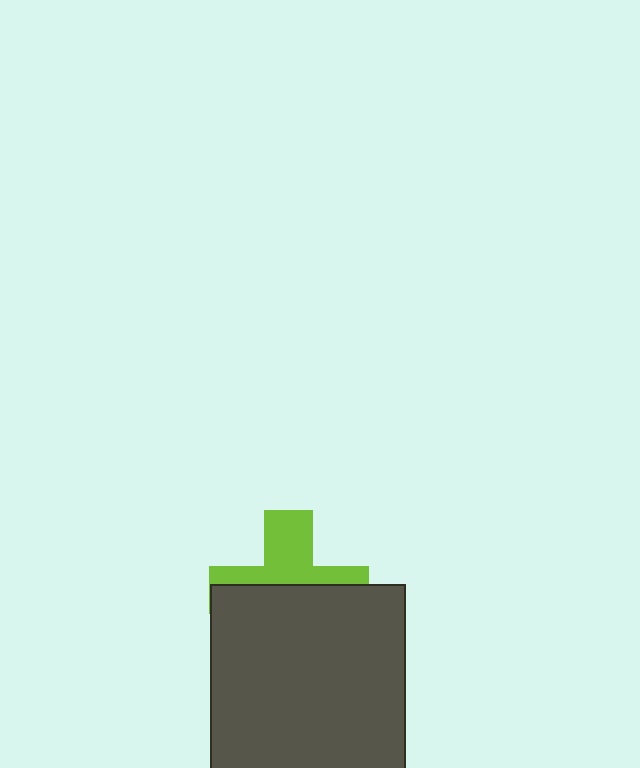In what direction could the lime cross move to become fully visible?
The lime cross could move up. That would shift it out from behind the dark gray square entirely.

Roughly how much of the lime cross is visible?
A small part of it is visible (roughly 43%).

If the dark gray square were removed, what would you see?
You would see the complete lime cross.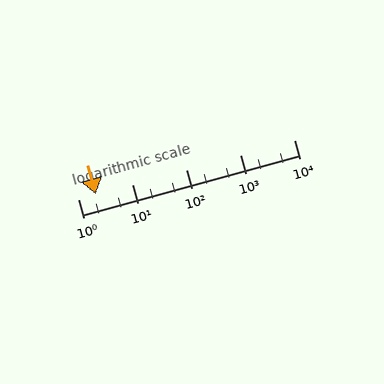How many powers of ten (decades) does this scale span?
The scale spans 4 decades, from 1 to 10000.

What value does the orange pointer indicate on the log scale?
The pointer indicates approximately 2.1.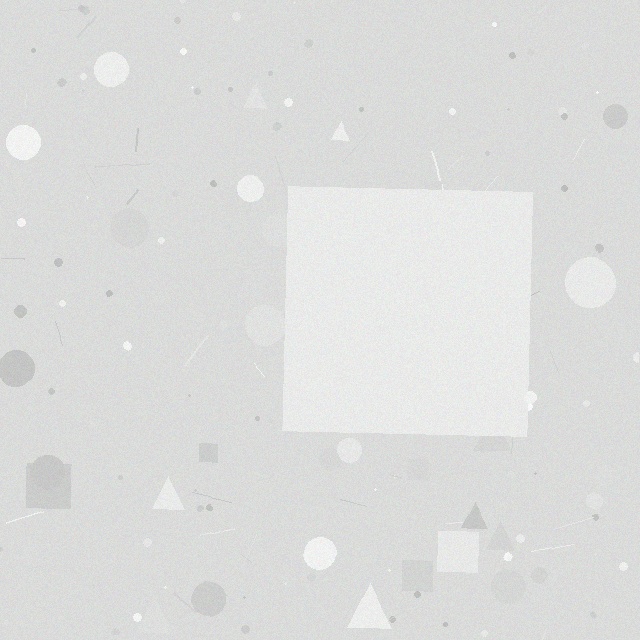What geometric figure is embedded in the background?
A square is embedded in the background.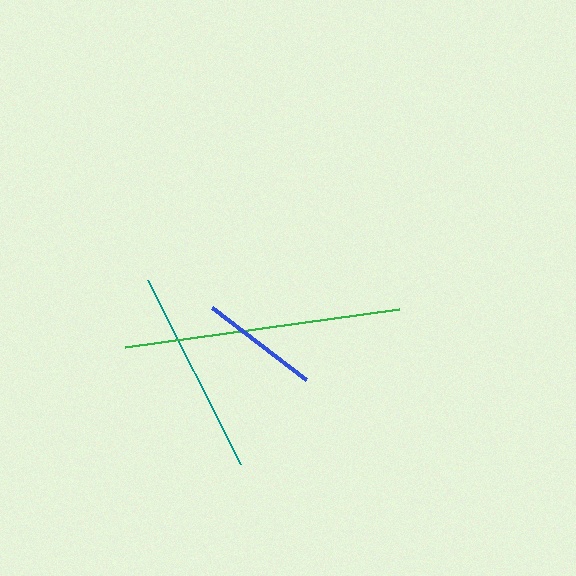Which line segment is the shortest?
The blue line is the shortest at approximately 118 pixels.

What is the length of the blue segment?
The blue segment is approximately 118 pixels long.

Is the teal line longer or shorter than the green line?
The green line is longer than the teal line.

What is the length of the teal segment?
The teal segment is approximately 206 pixels long.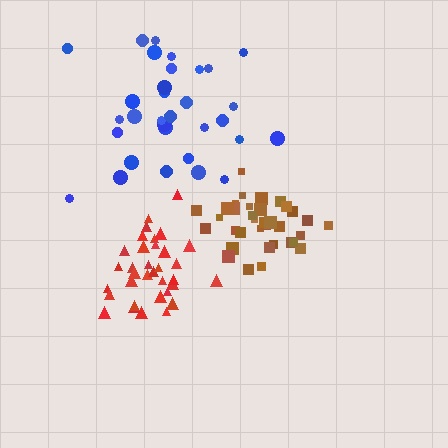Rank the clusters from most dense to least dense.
red, brown, blue.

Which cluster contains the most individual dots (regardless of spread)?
Brown (35).